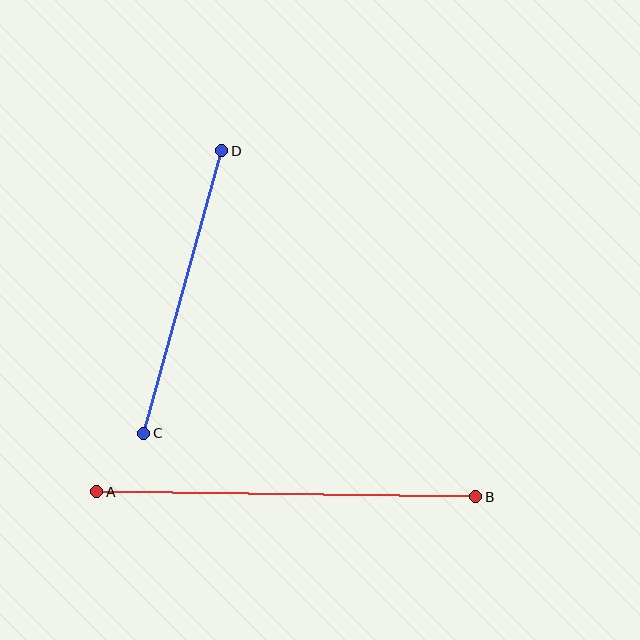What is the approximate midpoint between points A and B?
The midpoint is at approximately (286, 494) pixels.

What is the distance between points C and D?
The distance is approximately 293 pixels.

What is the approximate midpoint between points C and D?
The midpoint is at approximately (183, 292) pixels.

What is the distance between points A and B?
The distance is approximately 379 pixels.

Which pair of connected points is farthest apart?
Points A and B are farthest apart.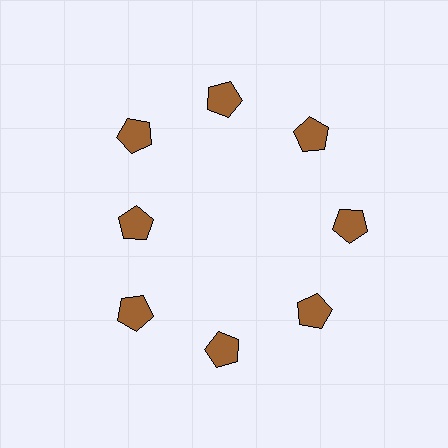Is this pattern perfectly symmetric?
No. The 8 brown pentagons are arranged in a ring, but one element near the 9 o'clock position is pulled inward toward the center, breaking the 8-fold rotational symmetry.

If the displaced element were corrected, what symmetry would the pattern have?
It would have 8-fold rotational symmetry — the pattern would map onto itself every 45 degrees.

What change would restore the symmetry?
The symmetry would be restored by moving it outward, back onto the ring so that all 8 pentagons sit at equal angles and equal distance from the center.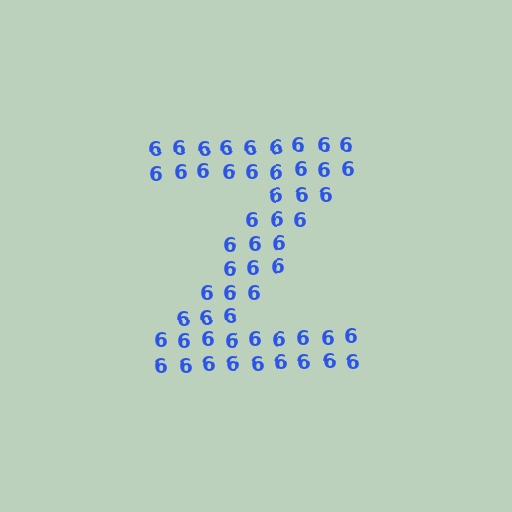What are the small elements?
The small elements are digit 6's.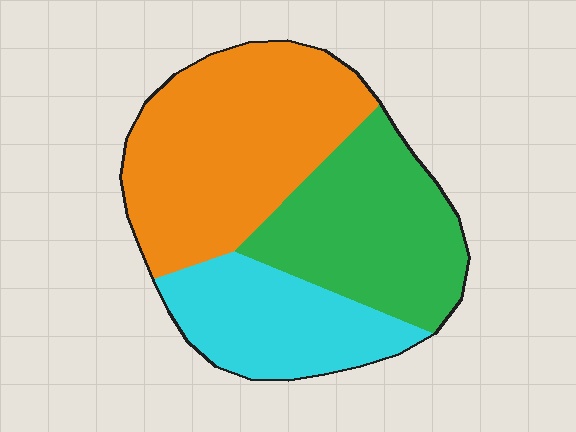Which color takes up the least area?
Cyan, at roughly 25%.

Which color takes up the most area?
Orange, at roughly 45%.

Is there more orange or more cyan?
Orange.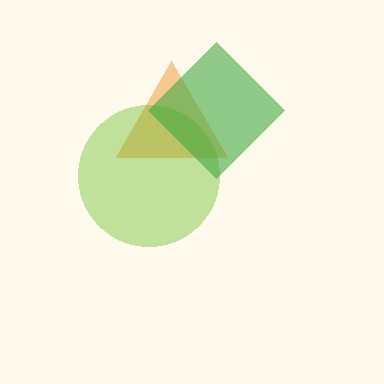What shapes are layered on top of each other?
The layered shapes are: an orange triangle, a lime circle, a green diamond.